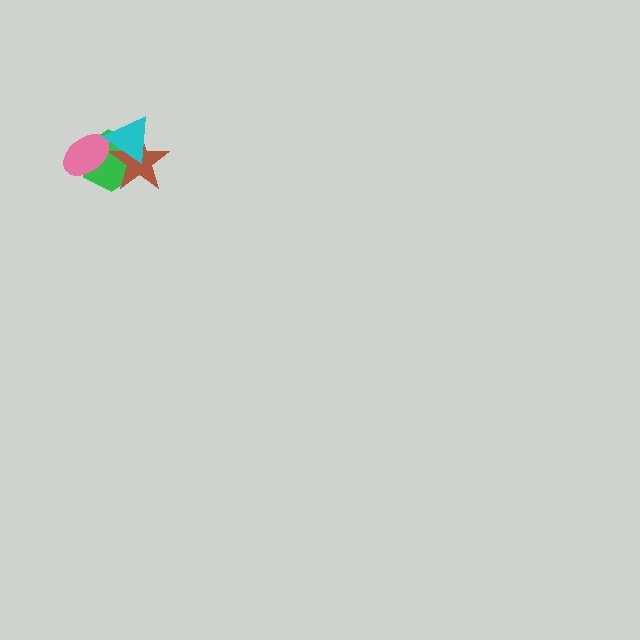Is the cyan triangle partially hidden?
No, no other shape covers it.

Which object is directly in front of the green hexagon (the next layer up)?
The brown star is directly in front of the green hexagon.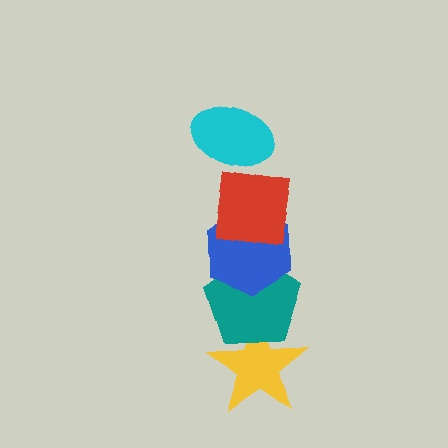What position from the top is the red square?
The red square is 2nd from the top.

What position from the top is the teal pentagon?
The teal pentagon is 4th from the top.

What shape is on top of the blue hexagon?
The red square is on top of the blue hexagon.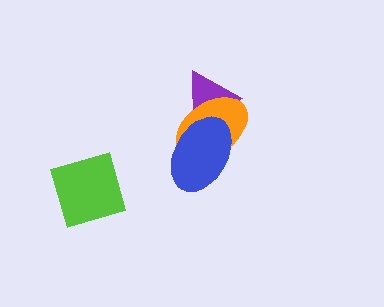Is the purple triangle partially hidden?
Yes, it is partially covered by another shape.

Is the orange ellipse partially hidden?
Yes, it is partially covered by another shape.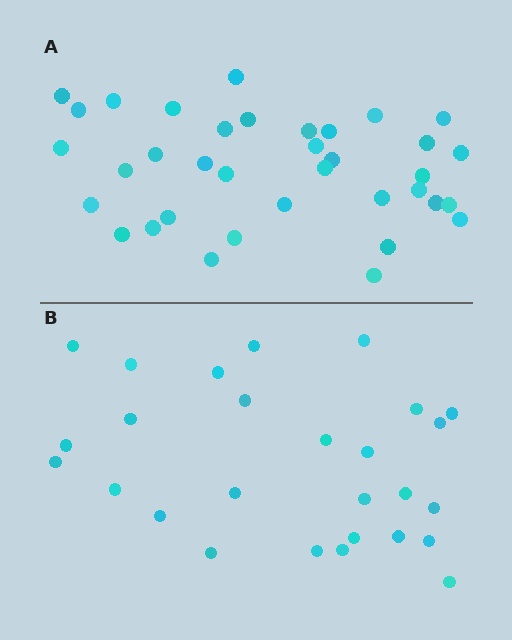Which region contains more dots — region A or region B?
Region A (the top region) has more dots.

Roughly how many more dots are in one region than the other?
Region A has roughly 8 or so more dots than region B.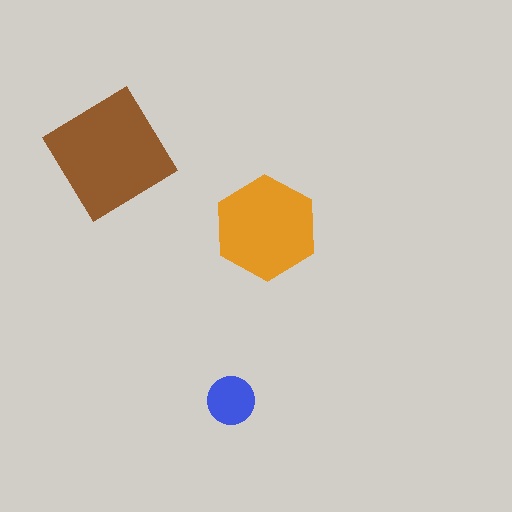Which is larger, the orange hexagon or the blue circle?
The orange hexagon.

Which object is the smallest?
The blue circle.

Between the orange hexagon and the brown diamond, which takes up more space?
The brown diamond.